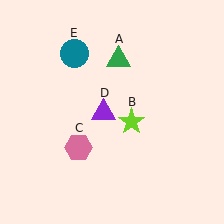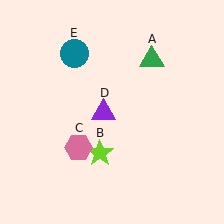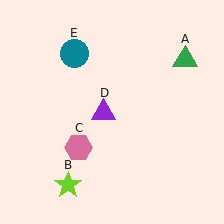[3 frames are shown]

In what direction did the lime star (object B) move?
The lime star (object B) moved down and to the left.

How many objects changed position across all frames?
2 objects changed position: green triangle (object A), lime star (object B).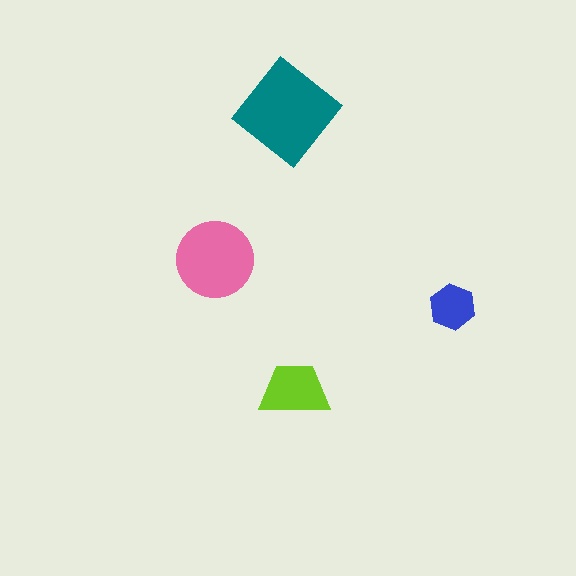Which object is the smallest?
The blue hexagon.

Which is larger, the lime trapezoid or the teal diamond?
The teal diamond.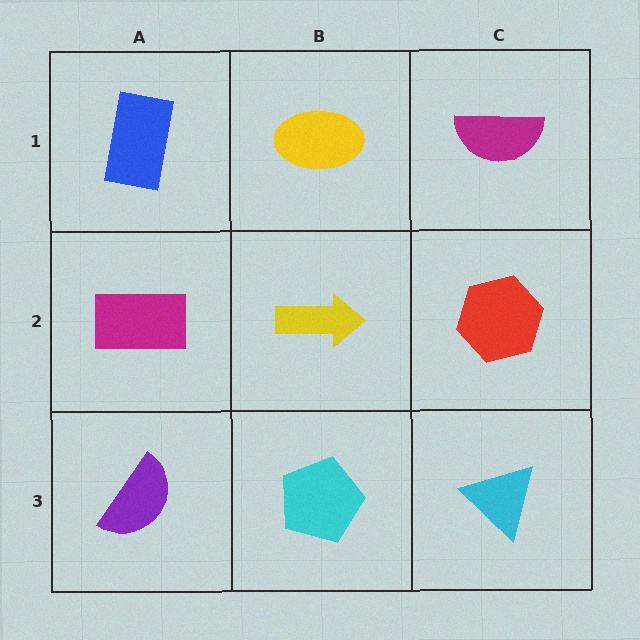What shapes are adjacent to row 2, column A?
A blue rectangle (row 1, column A), a purple semicircle (row 3, column A), a yellow arrow (row 2, column B).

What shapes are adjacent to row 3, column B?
A yellow arrow (row 2, column B), a purple semicircle (row 3, column A), a cyan triangle (row 3, column C).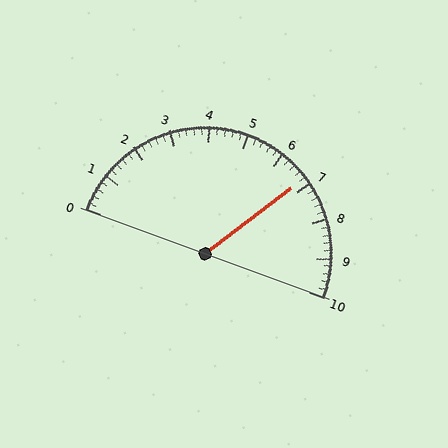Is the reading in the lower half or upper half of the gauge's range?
The reading is in the upper half of the range (0 to 10).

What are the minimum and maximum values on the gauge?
The gauge ranges from 0 to 10.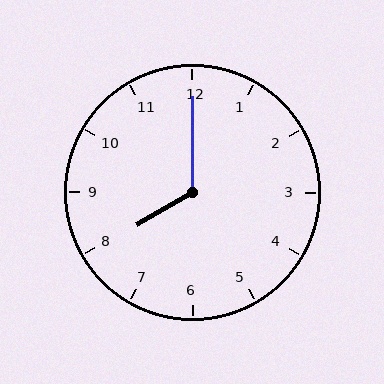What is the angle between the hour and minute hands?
Approximately 120 degrees.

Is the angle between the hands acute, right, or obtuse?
It is obtuse.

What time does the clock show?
8:00.